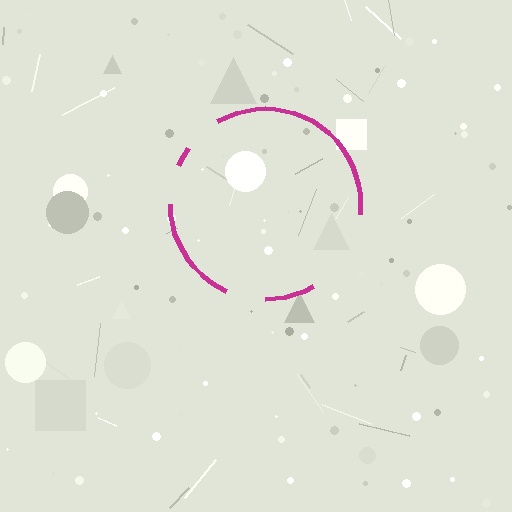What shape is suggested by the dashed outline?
The dashed outline suggests a circle.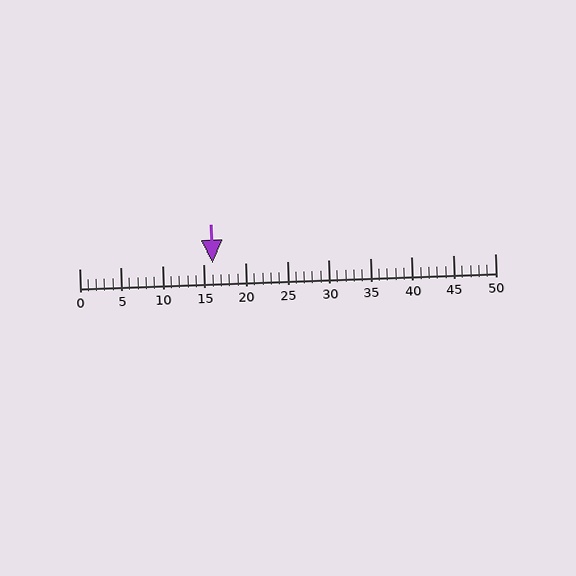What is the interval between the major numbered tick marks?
The major tick marks are spaced 5 units apart.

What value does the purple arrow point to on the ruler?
The purple arrow points to approximately 16.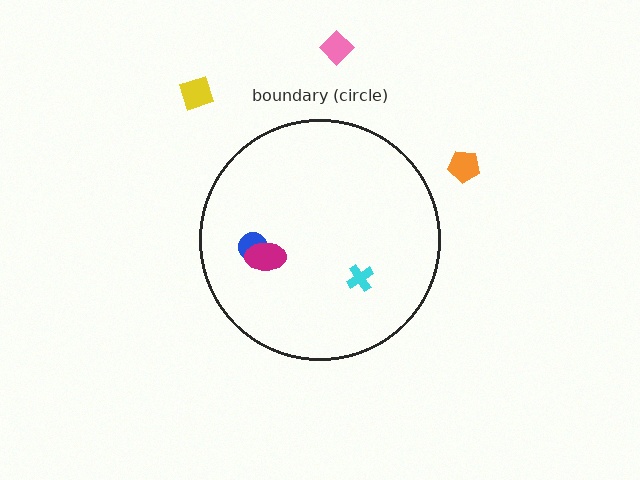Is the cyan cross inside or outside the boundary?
Inside.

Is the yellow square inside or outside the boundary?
Outside.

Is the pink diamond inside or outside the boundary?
Outside.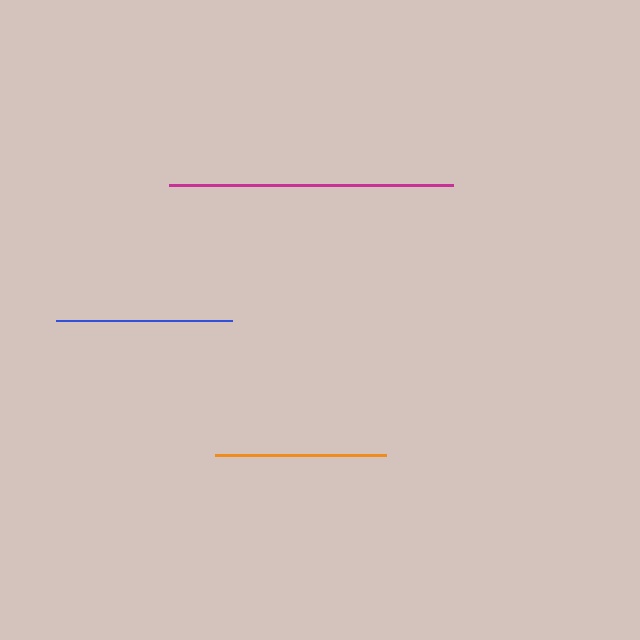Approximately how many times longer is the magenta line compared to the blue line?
The magenta line is approximately 1.6 times the length of the blue line.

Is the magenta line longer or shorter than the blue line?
The magenta line is longer than the blue line.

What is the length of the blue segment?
The blue segment is approximately 176 pixels long.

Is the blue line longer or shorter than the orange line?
The blue line is longer than the orange line.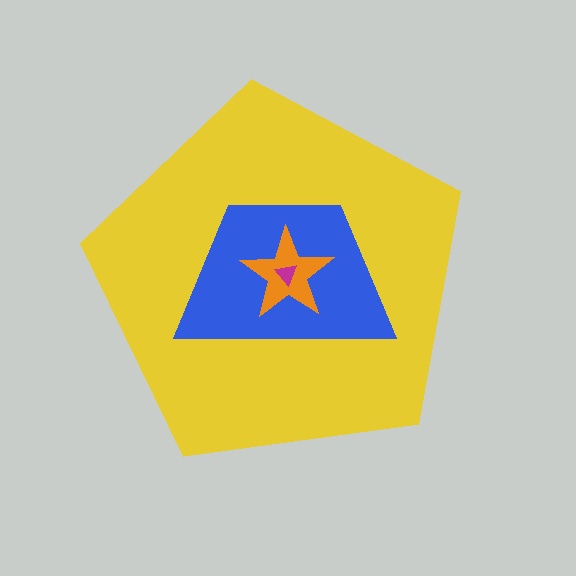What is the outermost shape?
The yellow pentagon.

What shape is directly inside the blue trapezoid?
The orange star.